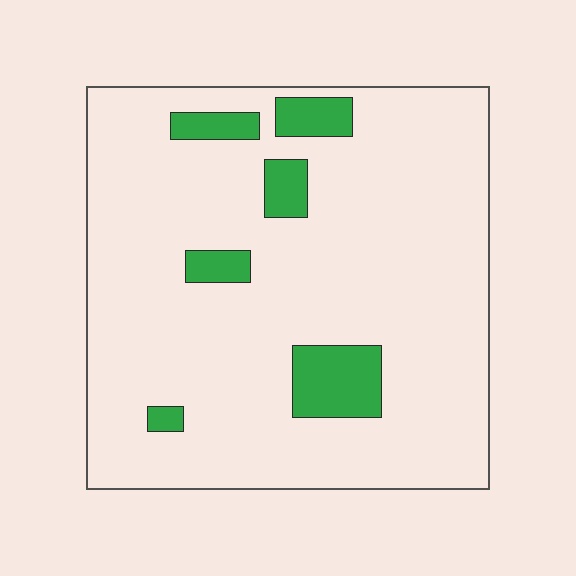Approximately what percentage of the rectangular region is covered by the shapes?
Approximately 10%.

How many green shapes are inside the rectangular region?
6.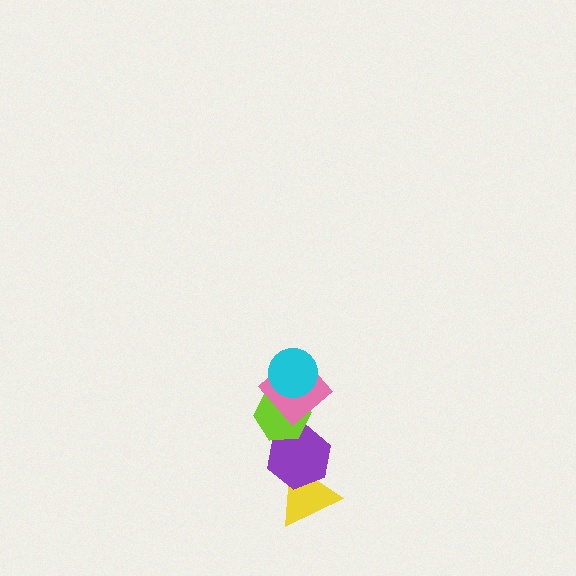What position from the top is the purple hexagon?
The purple hexagon is 4th from the top.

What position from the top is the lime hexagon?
The lime hexagon is 3rd from the top.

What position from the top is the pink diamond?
The pink diamond is 2nd from the top.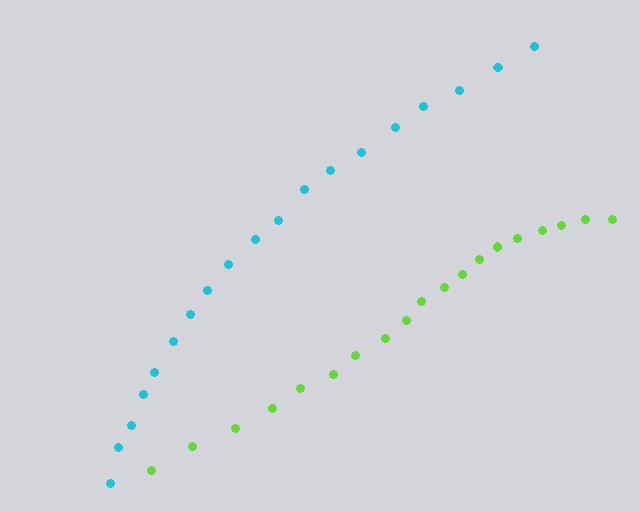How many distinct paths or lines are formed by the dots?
There are 2 distinct paths.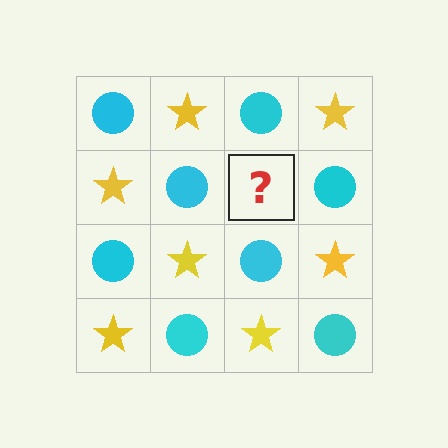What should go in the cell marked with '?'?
The missing cell should contain a yellow star.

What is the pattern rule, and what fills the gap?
The rule is that it alternates cyan circle and yellow star in a checkerboard pattern. The gap should be filled with a yellow star.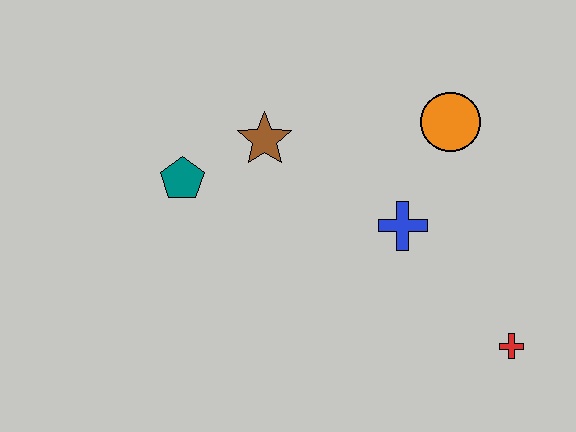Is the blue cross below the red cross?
No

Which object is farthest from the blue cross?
The teal pentagon is farthest from the blue cross.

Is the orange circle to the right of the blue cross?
Yes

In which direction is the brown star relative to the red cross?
The brown star is to the left of the red cross.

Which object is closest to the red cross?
The blue cross is closest to the red cross.